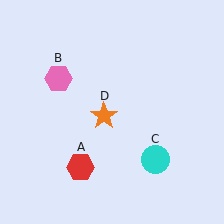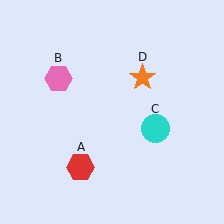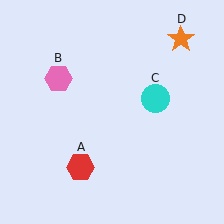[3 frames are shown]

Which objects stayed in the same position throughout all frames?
Red hexagon (object A) and pink hexagon (object B) remained stationary.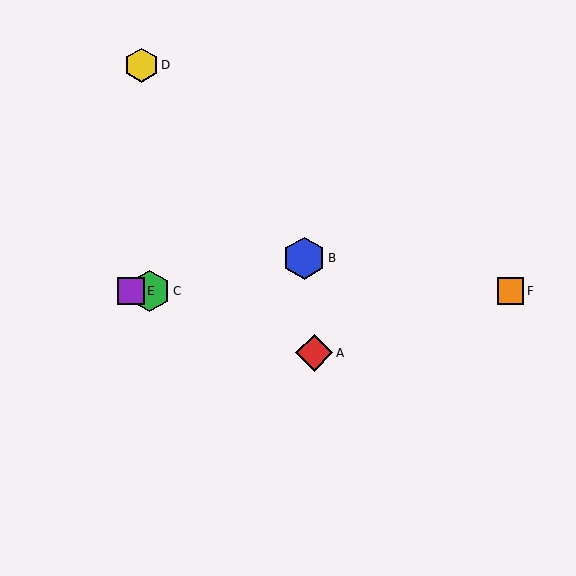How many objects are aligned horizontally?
3 objects (C, E, F) are aligned horizontally.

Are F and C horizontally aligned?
Yes, both are at y≈291.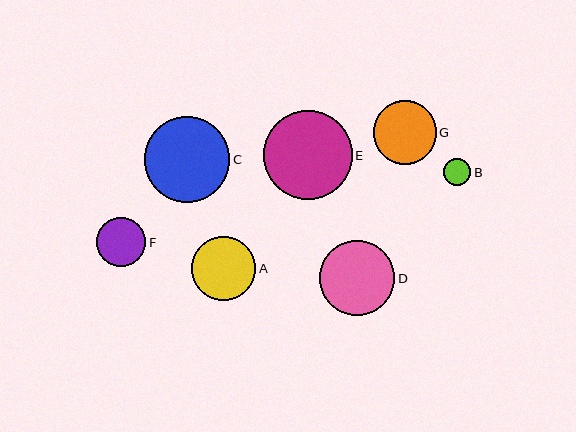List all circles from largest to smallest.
From largest to smallest: E, C, D, A, G, F, B.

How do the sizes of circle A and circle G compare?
Circle A and circle G are approximately the same size.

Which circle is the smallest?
Circle B is the smallest with a size of approximately 27 pixels.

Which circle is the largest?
Circle E is the largest with a size of approximately 89 pixels.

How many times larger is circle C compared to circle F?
Circle C is approximately 1.7 times the size of circle F.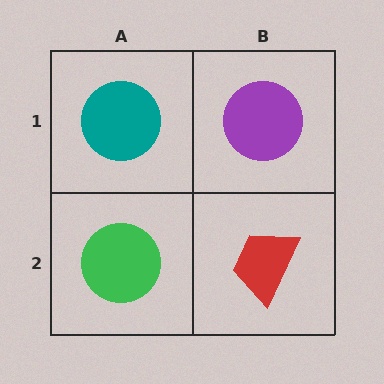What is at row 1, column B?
A purple circle.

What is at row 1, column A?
A teal circle.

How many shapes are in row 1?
2 shapes.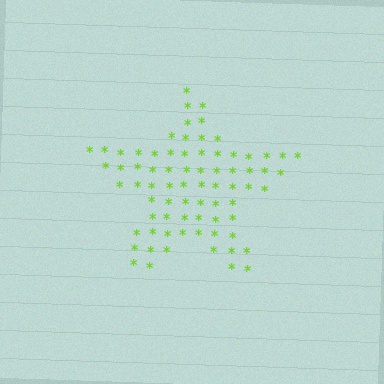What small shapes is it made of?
It is made of small asterisks.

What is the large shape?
The large shape is a star.